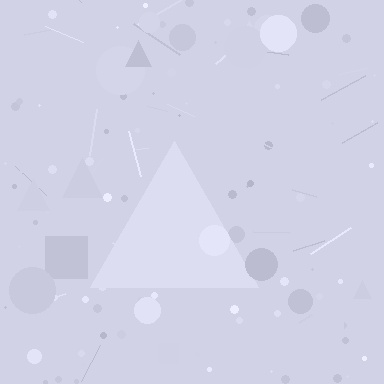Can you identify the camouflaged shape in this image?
The camouflaged shape is a triangle.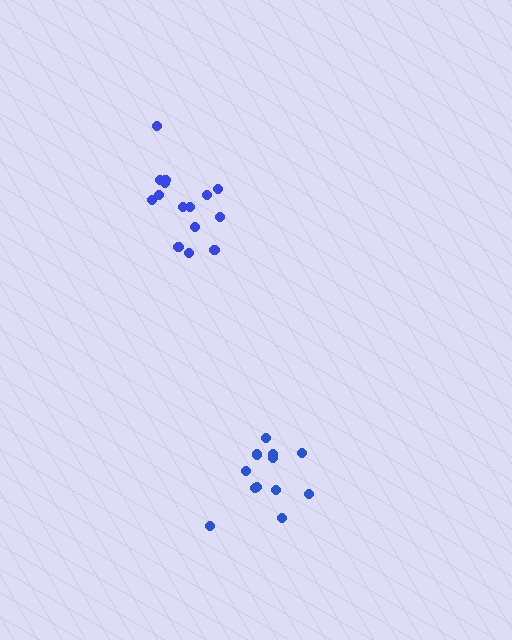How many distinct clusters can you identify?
There are 2 distinct clusters.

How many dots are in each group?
Group 1: 15 dots, Group 2: 12 dots (27 total).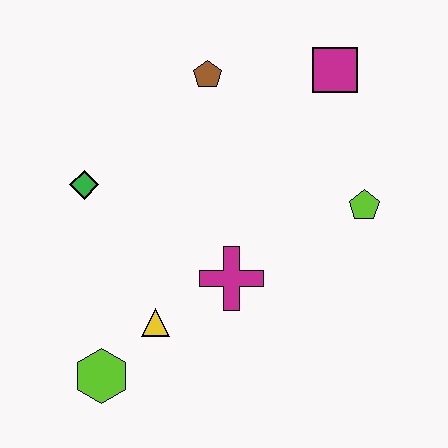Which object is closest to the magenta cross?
The yellow triangle is closest to the magenta cross.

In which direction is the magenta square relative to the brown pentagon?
The magenta square is to the right of the brown pentagon.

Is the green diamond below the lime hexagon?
No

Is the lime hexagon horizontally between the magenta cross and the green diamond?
Yes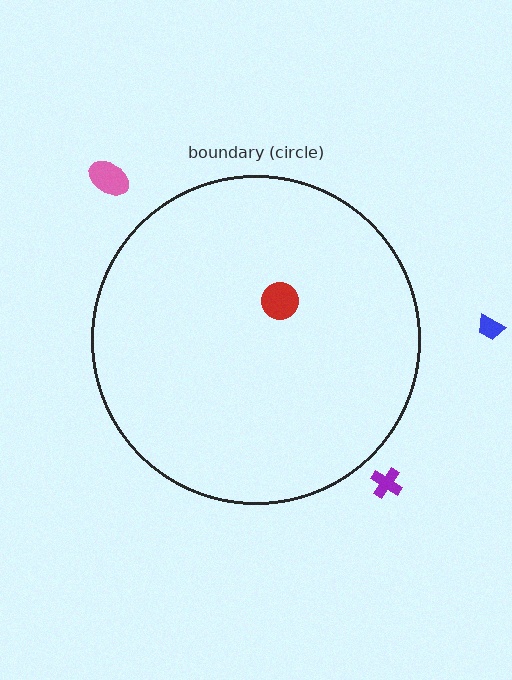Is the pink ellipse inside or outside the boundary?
Outside.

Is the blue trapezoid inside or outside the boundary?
Outside.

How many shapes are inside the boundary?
1 inside, 3 outside.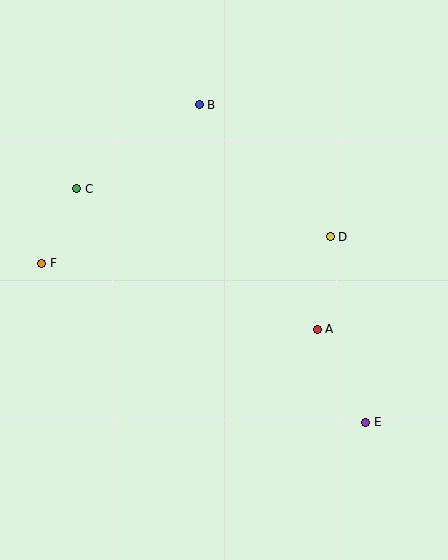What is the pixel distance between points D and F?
The distance between D and F is 290 pixels.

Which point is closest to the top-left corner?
Point C is closest to the top-left corner.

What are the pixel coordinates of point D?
Point D is at (330, 237).